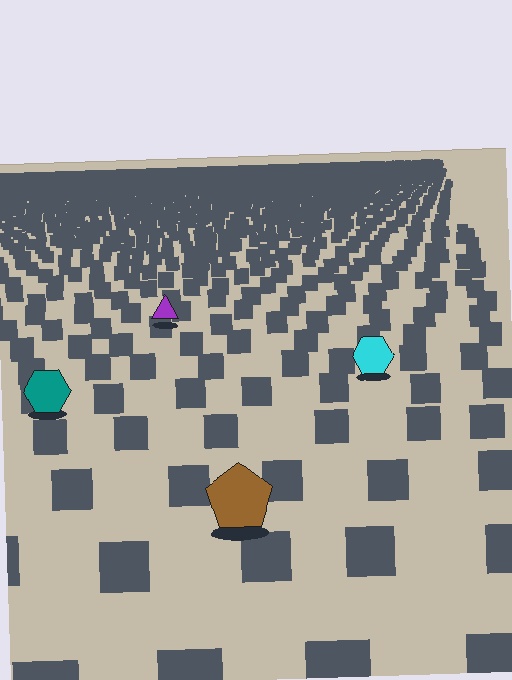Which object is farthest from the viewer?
The purple triangle is farthest from the viewer. It appears smaller and the ground texture around it is denser.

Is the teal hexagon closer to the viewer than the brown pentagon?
No. The brown pentagon is closer — you can tell from the texture gradient: the ground texture is coarser near it.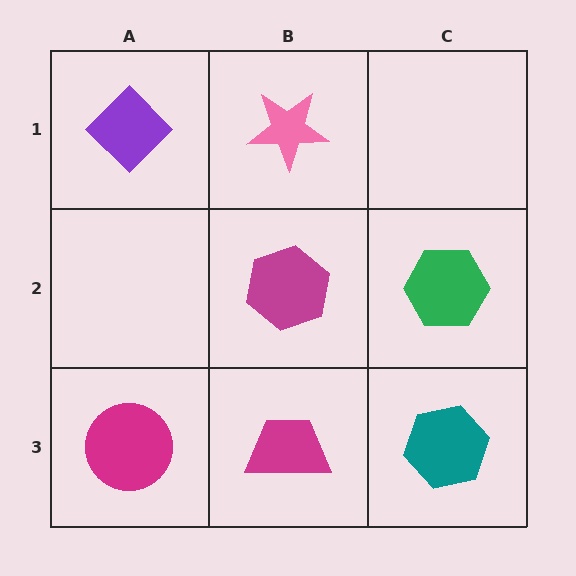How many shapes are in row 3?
3 shapes.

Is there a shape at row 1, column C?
No, that cell is empty.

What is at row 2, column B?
A magenta hexagon.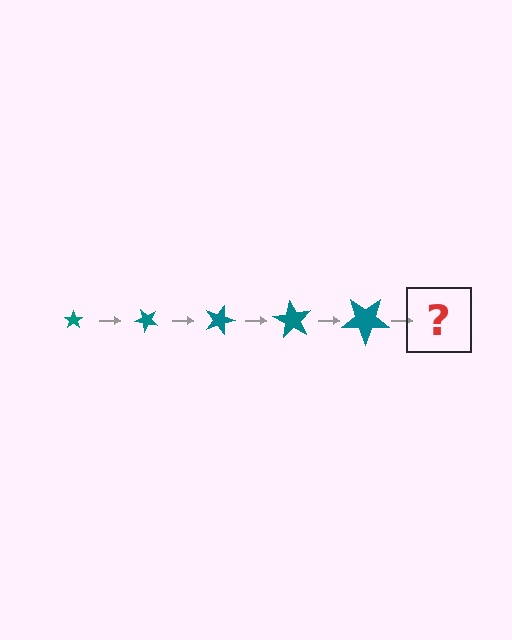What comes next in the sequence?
The next element should be a star, larger than the previous one and rotated 225 degrees from the start.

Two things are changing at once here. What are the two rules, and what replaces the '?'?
The two rules are that the star grows larger each step and it rotates 45 degrees each step. The '?' should be a star, larger than the previous one and rotated 225 degrees from the start.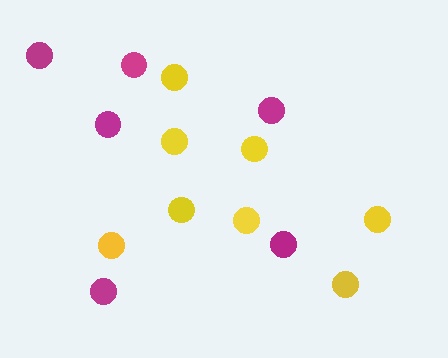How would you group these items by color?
There are 2 groups: one group of yellow circles (8) and one group of magenta circles (6).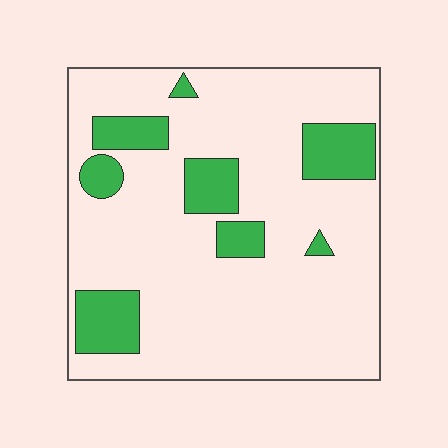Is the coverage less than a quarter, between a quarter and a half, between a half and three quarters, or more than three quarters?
Less than a quarter.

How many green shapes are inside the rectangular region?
8.